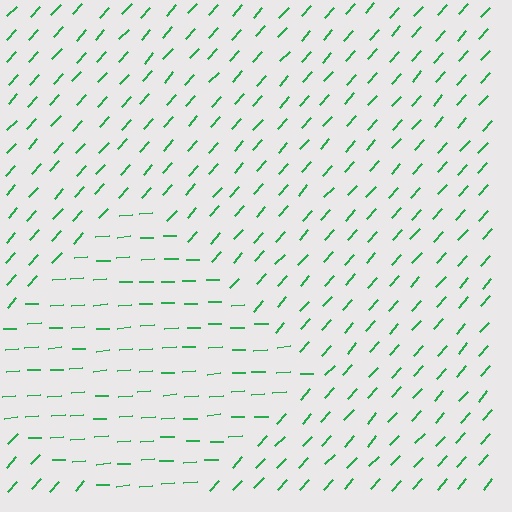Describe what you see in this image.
The image is filled with small green line segments. A diamond region in the image has lines oriented differently from the surrounding lines, creating a visible texture boundary.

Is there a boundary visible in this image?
Yes, there is a texture boundary formed by a change in line orientation.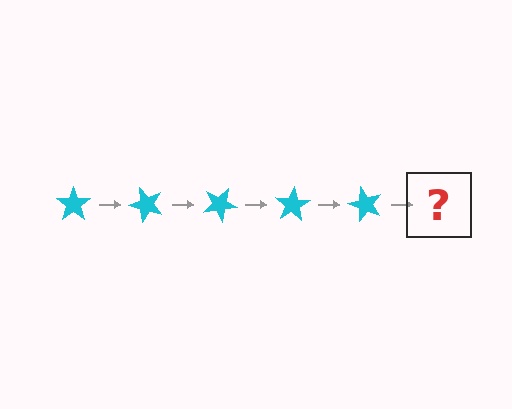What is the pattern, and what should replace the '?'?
The pattern is that the star rotates 50 degrees each step. The '?' should be a cyan star rotated 250 degrees.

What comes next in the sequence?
The next element should be a cyan star rotated 250 degrees.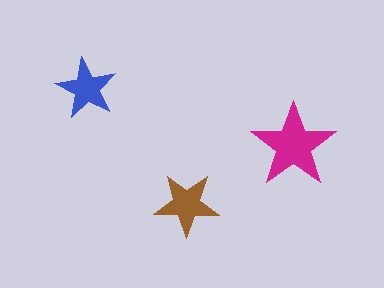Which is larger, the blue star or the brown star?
The brown one.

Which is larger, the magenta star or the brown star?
The magenta one.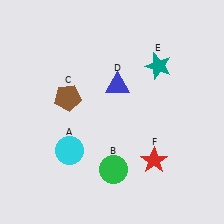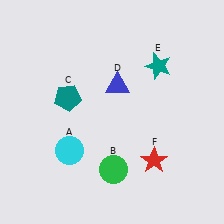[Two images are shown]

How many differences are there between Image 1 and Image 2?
There is 1 difference between the two images.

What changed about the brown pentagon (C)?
In Image 1, C is brown. In Image 2, it changed to teal.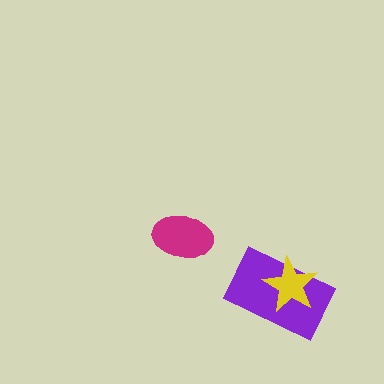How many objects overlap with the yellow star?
1 object overlaps with the yellow star.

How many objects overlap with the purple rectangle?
1 object overlaps with the purple rectangle.